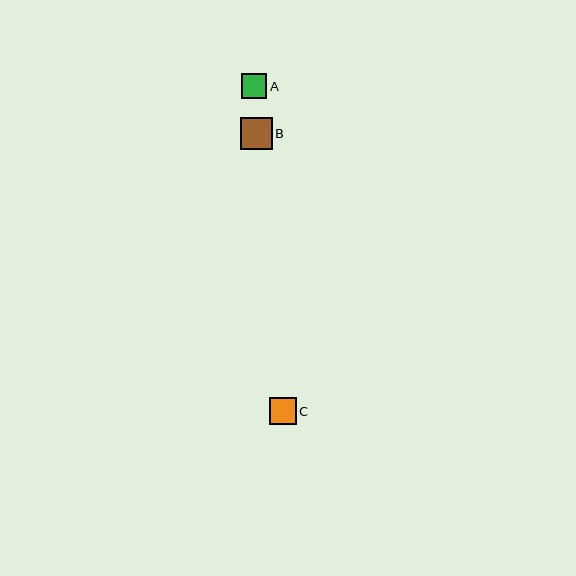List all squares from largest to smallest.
From largest to smallest: B, C, A.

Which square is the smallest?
Square A is the smallest with a size of approximately 25 pixels.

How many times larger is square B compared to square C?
Square B is approximately 1.2 times the size of square C.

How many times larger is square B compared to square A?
Square B is approximately 1.3 times the size of square A.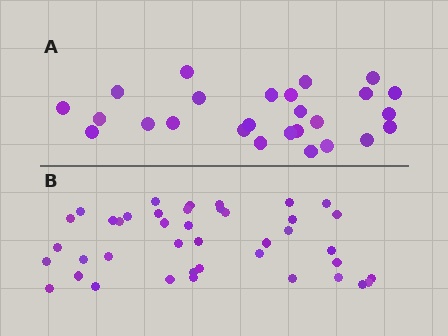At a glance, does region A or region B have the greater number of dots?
Region B (the bottom region) has more dots.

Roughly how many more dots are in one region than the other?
Region B has approximately 15 more dots than region A.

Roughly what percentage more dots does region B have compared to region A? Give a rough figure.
About 60% more.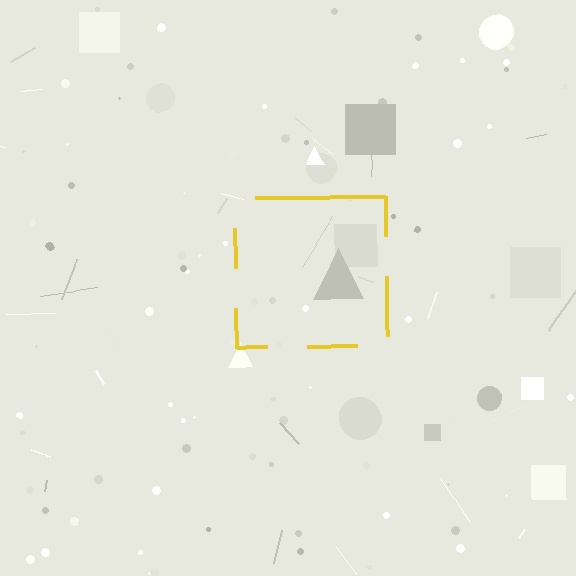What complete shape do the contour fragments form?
The contour fragments form a square.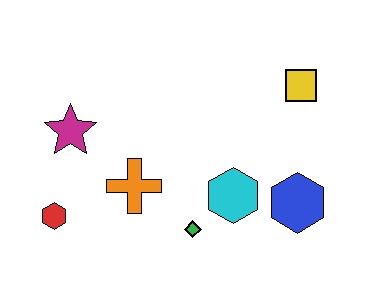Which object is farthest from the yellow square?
The red hexagon is farthest from the yellow square.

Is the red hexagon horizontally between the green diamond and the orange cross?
No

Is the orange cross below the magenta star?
Yes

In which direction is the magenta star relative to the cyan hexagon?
The magenta star is to the left of the cyan hexagon.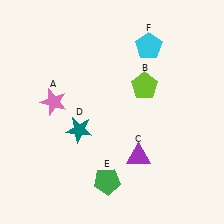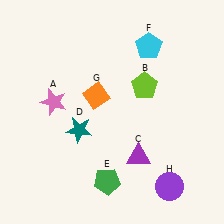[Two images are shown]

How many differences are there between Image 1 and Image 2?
There are 2 differences between the two images.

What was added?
An orange diamond (G), a purple circle (H) were added in Image 2.